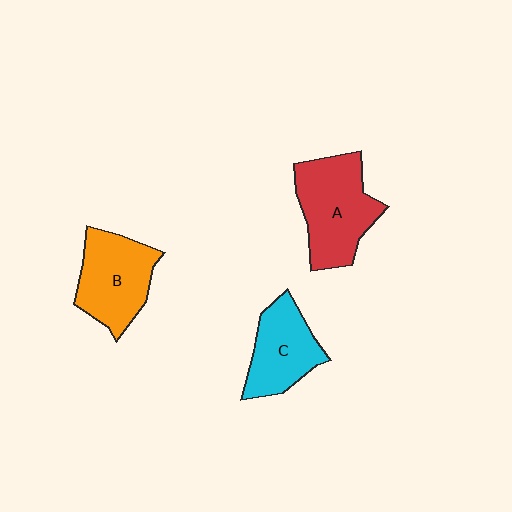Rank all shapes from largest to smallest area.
From largest to smallest: A (red), B (orange), C (cyan).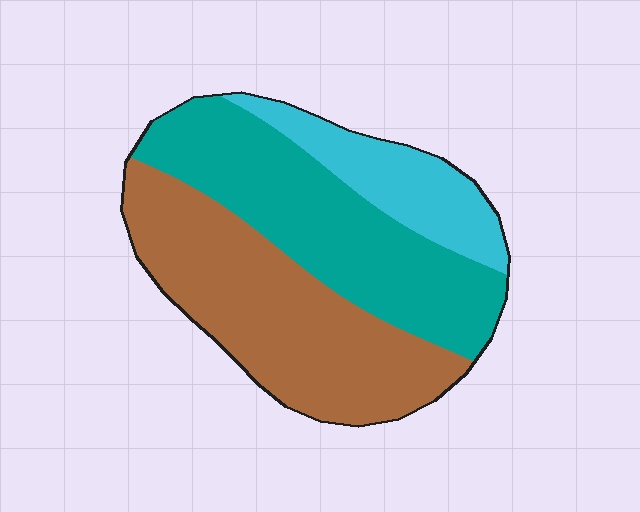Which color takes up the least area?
Cyan, at roughly 15%.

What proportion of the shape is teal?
Teal covers around 40% of the shape.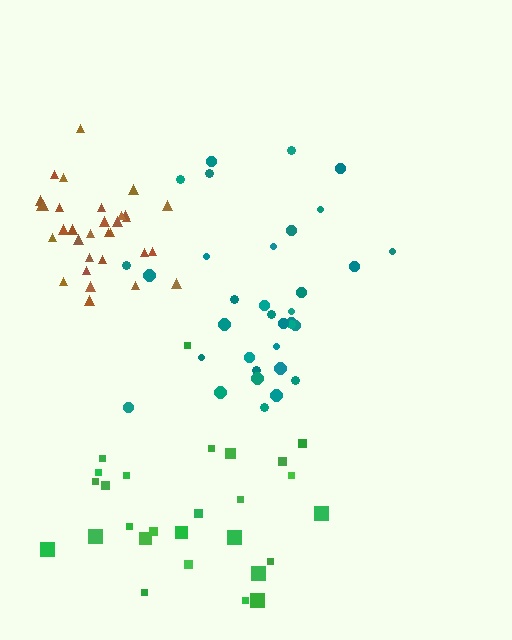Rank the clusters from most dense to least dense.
brown, teal, green.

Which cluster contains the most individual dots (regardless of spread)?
Teal (34).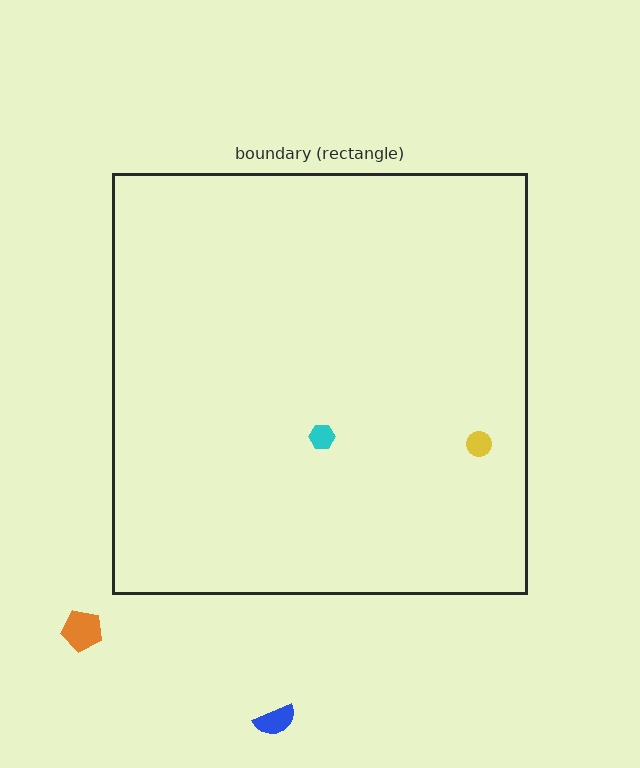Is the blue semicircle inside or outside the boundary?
Outside.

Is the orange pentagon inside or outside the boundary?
Outside.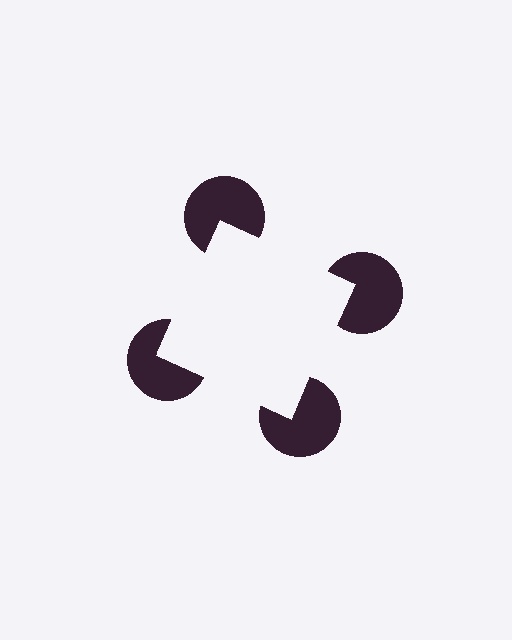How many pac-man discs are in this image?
There are 4 — one at each vertex of the illusory square.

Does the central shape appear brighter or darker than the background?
It typically appears slightly brighter than the background, even though no actual brightness change is drawn.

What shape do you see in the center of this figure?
An illusory square — its edges are inferred from the aligned wedge cuts in the pac-man discs, not physically drawn.